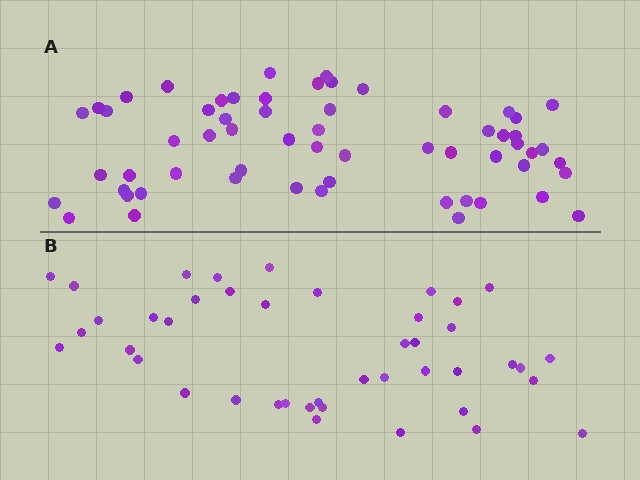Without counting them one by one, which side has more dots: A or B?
Region A (the top region) has more dots.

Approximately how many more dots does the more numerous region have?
Region A has approximately 15 more dots than region B.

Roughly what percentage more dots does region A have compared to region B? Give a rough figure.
About 40% more.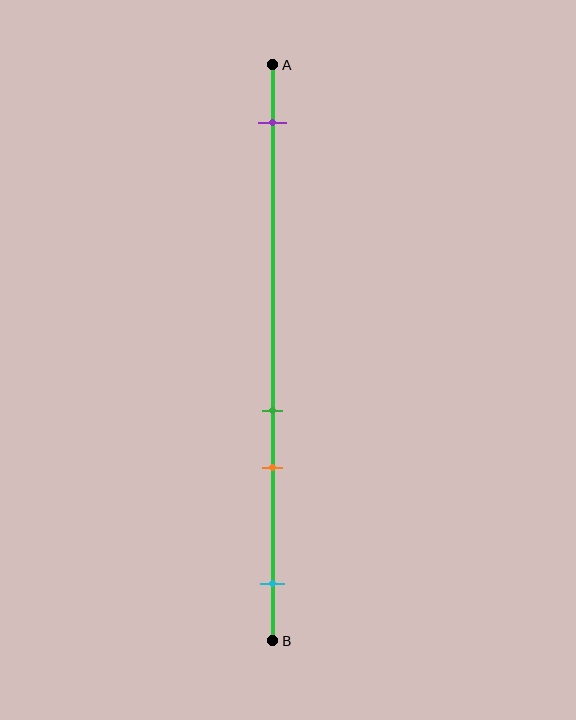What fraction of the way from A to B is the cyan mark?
The cyan mark is approximately 90% (0.9) of the way from A to B.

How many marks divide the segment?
There are 4 marks dividing the segment.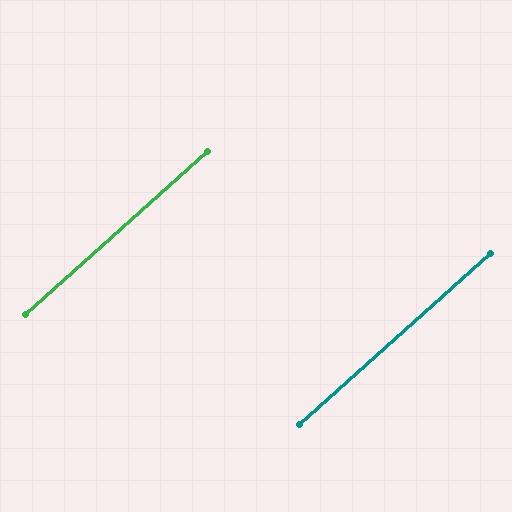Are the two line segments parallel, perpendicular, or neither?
Parallel — their directions differ by only 0.2°.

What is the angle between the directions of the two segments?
Approximately 0 degrees.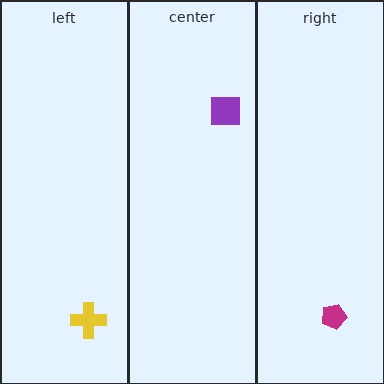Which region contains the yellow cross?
The left region.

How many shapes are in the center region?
1.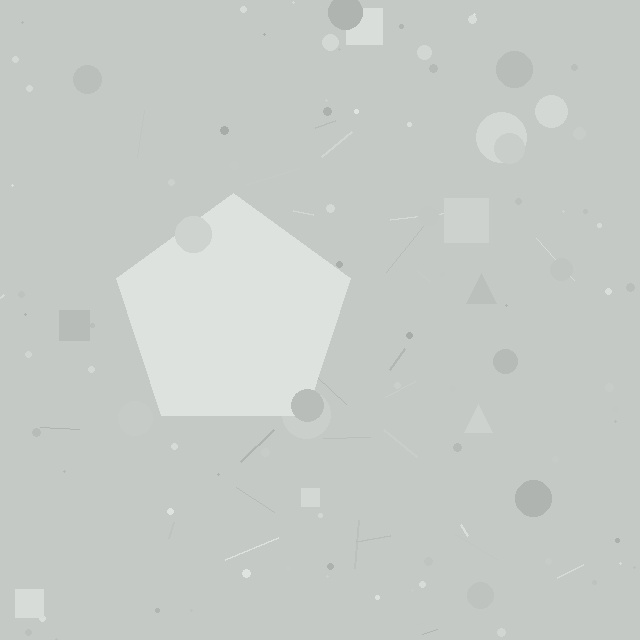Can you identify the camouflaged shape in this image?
The camouflaged shape is a pentagon.